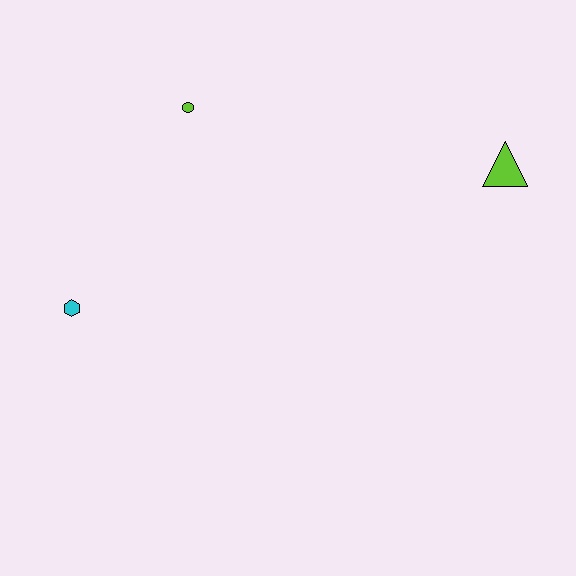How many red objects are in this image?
There are no red objects.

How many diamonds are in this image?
There are no diamonds.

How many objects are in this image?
There are 3 objects.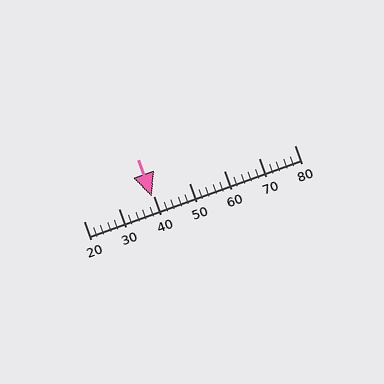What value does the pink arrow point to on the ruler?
The pink arrow points to approximately 39.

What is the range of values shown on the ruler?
The ruler shows values from 20 to 80.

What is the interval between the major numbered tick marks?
The major tick marks are spaced 10 units apart.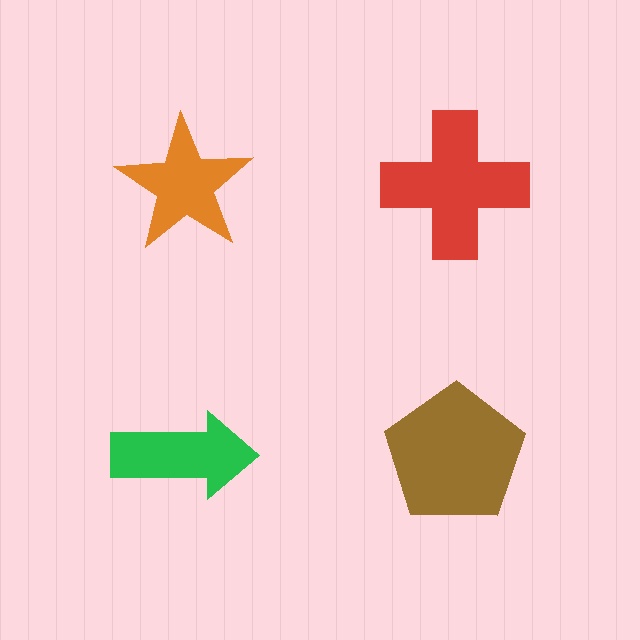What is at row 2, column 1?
A green arrow.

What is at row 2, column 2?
A brown pentagon.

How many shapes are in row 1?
2 shapes.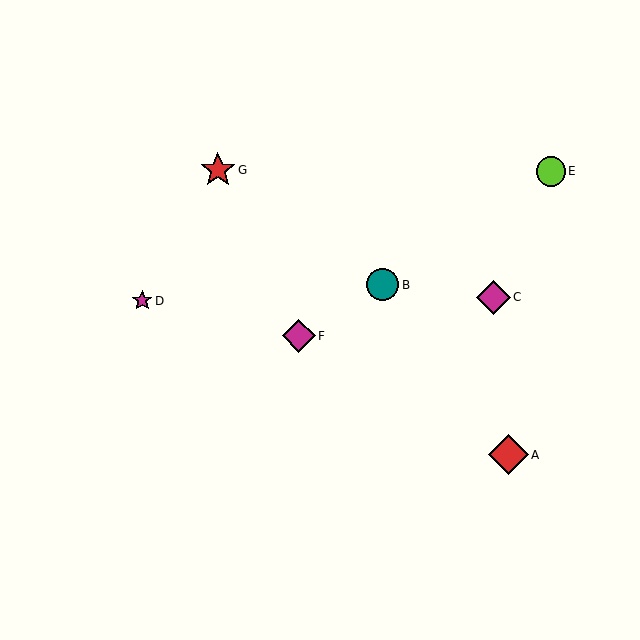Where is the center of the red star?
The center of the red star is at (218, 170).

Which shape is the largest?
The red diamond (labeled A) is the largest.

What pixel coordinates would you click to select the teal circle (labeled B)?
Click at (383, 285) to select the teal circle B.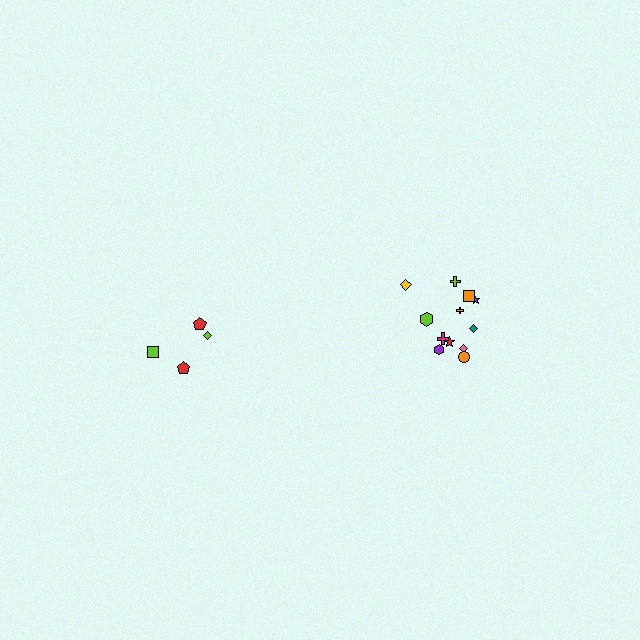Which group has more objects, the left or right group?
The right group.